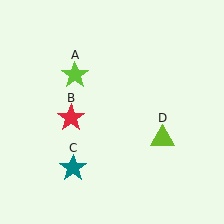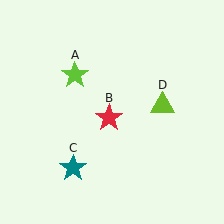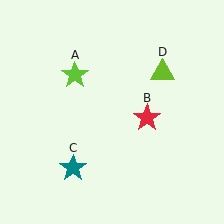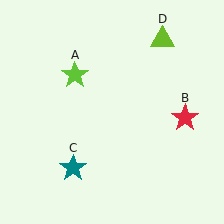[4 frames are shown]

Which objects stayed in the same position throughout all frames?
Lime star (object A) and teal star (object C) remained stationary.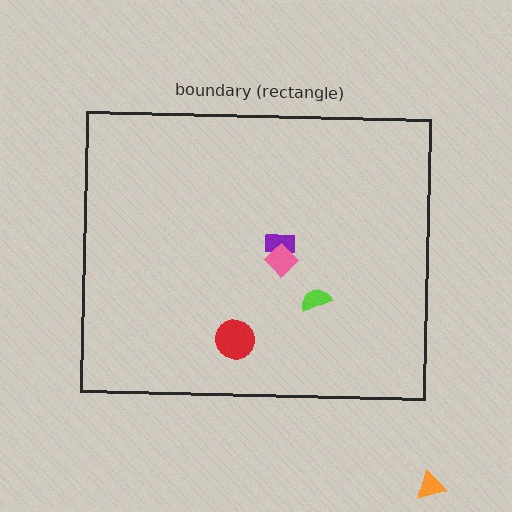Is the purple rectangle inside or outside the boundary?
Inside.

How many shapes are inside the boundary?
4 inside, 1 outside.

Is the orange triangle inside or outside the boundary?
Outside.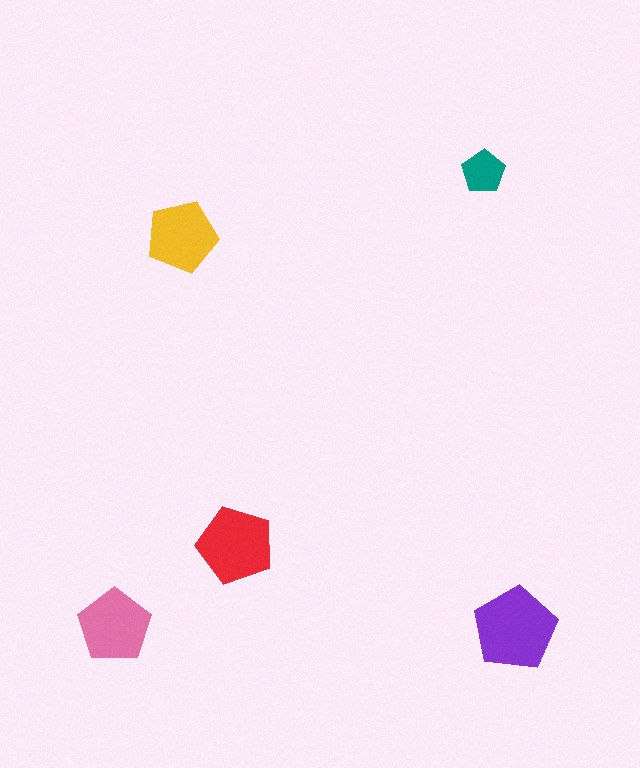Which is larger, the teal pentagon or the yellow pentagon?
The yellow one.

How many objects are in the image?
There are 5 objects in the image.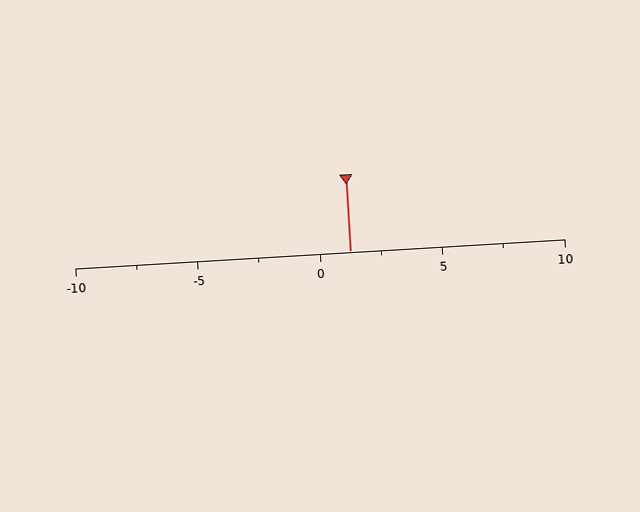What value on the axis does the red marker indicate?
The marker indicates approximately 1.2.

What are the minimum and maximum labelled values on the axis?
The axis runs from -10 to 10.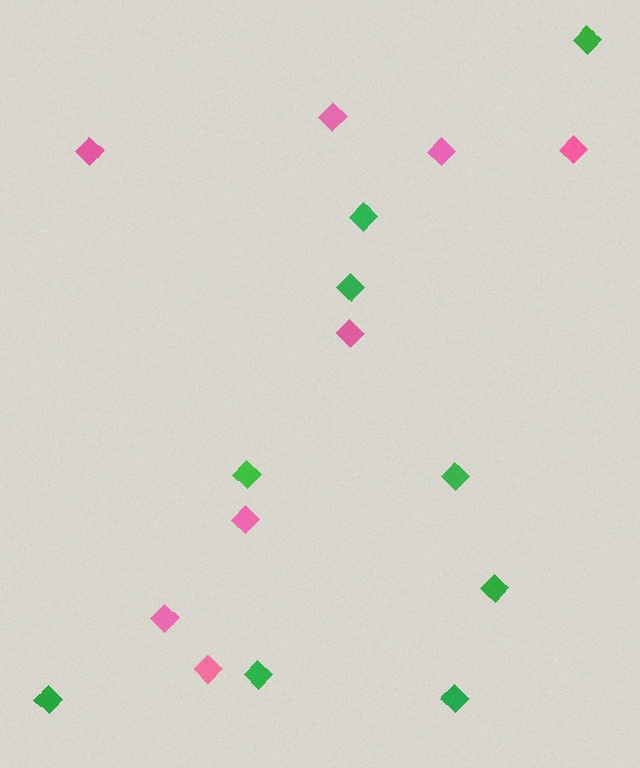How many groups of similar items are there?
There are 2 groups: one group of pink diamonds (8) and one group of green diamonds (9).